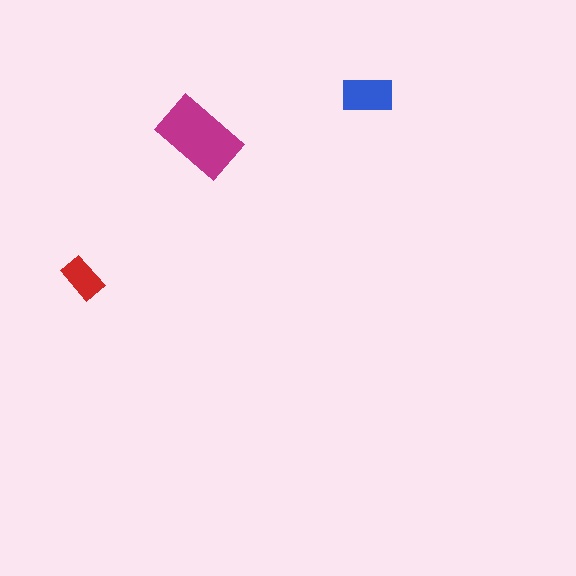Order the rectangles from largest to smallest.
the magenta one, the blue one, the red one.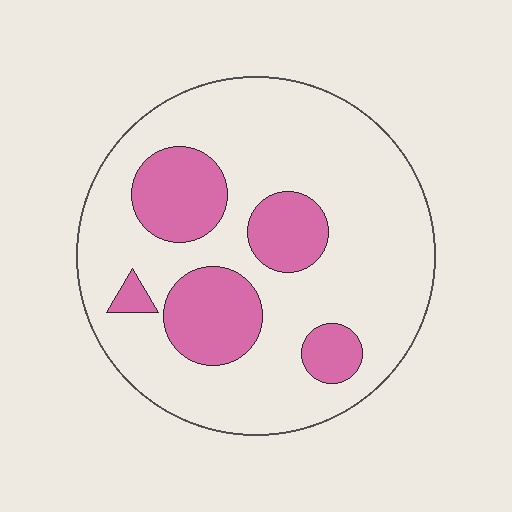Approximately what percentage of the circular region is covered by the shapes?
Approximately 25%.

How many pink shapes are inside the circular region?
5.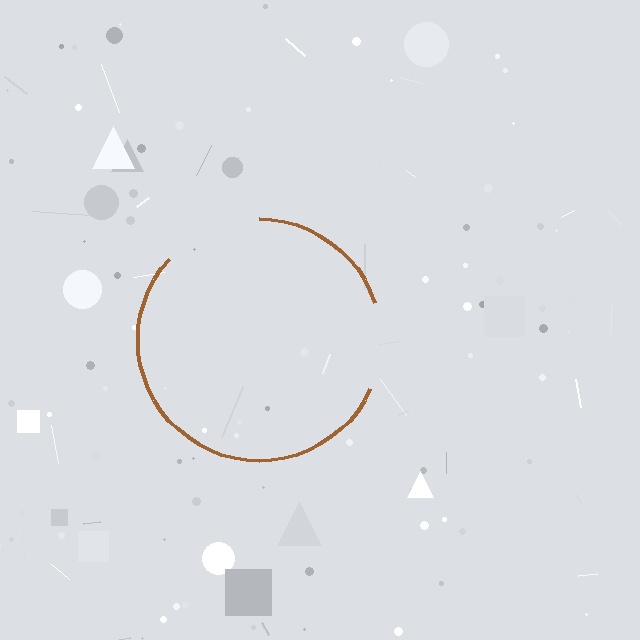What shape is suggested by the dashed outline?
The dashed outline suggests a circle.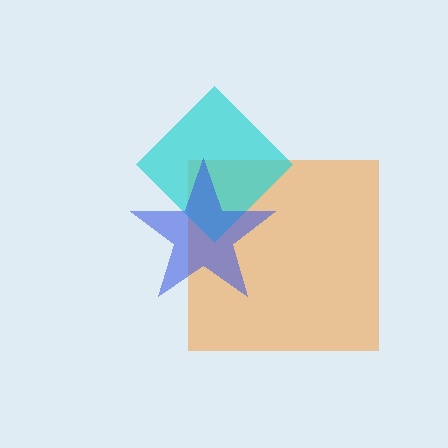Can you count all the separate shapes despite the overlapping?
Yes, there are 3 separate shapes.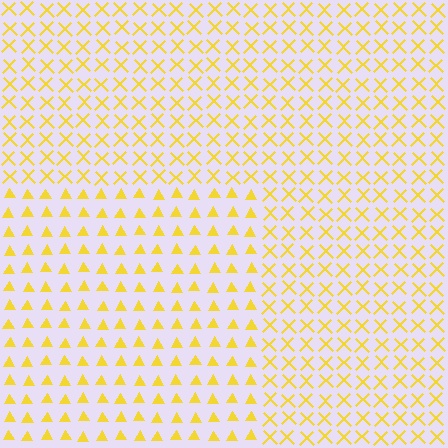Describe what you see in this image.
The image is filled with small yellow elements arranged in a uniform grid. A rectangle-shaped region contains triangles, while the surrounding area contains X marks. The boundary is defined purely by the change in element shape.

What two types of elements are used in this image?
The image uses triangles inside the rectangle region and X marks outside it.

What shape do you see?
I see a rectangle.